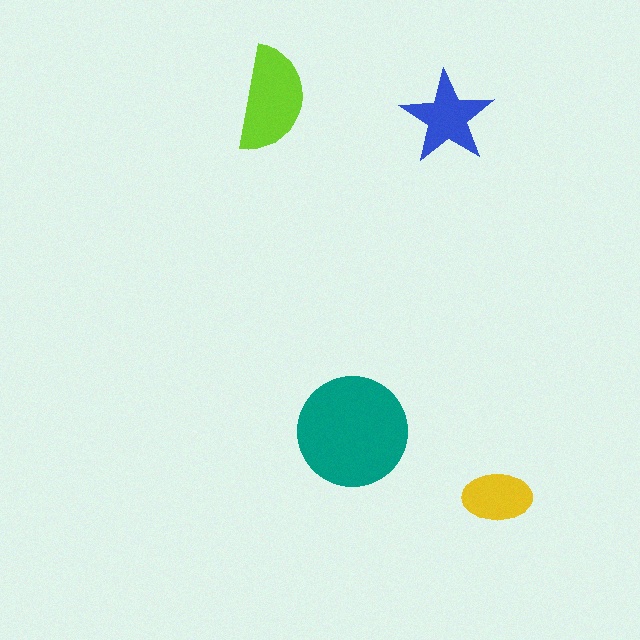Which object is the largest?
The teal circle.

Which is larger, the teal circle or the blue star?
The teal circle.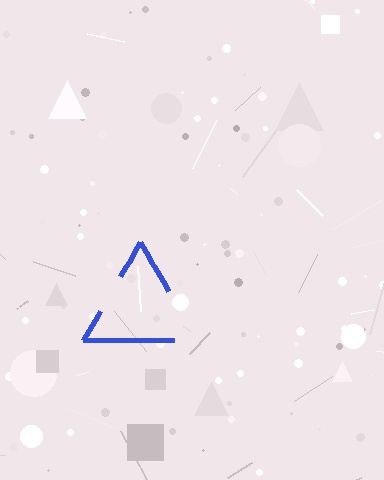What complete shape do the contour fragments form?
The contour fragments form a triangle.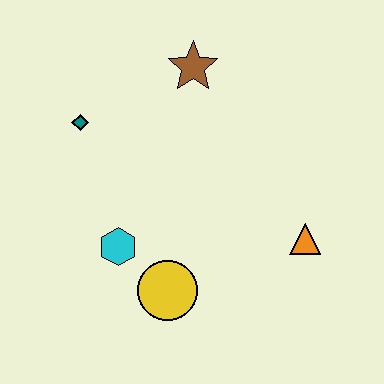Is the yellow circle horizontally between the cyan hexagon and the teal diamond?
No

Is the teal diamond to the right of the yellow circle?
No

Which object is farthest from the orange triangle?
The teal diamond is farthest from the orange triangle.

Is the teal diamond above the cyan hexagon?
Yes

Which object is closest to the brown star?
The teal diamond is closest to the brown star.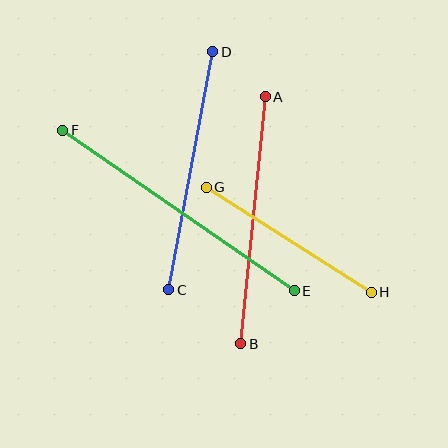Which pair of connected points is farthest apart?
Points E and F are farthest apart.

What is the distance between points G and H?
The distance is approximately 196 pixels.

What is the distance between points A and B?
The distance is approximately 248 pixels.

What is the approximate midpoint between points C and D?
The midpoint is at approximately (191, 171) pixels.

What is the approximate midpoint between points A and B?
The midpoint is at approximately (253, 220) pixels.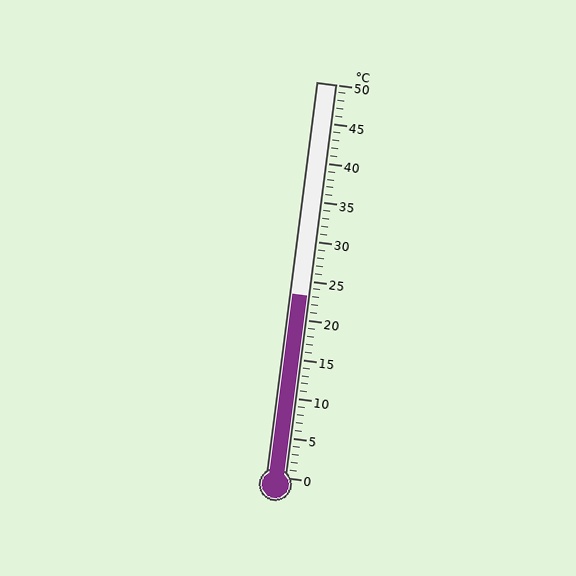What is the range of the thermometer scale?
The thermometer scale ranges from 0°C to 50°C.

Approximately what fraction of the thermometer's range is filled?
The thermometer is filled to approximately 45% of its range.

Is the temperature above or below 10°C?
The temperature is above 10°C.